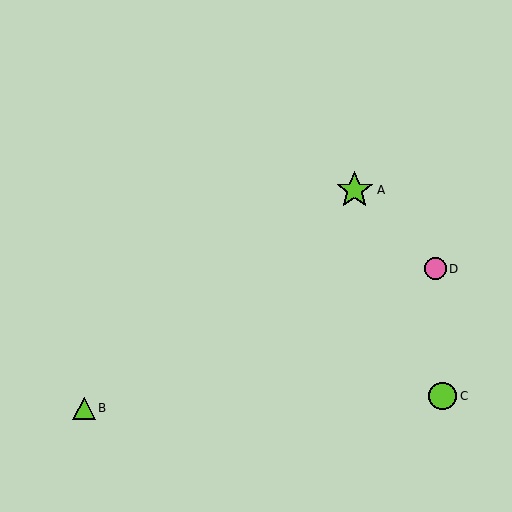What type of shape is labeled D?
Shape D is a pink circle.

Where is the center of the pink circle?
The center of the pink circle is at (435, 269).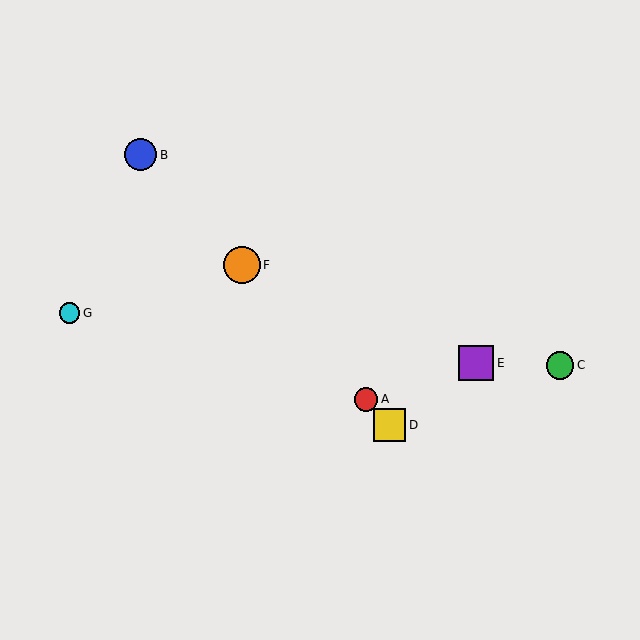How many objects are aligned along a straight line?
4 objects (A, B, D, F) are aligned along a straight line.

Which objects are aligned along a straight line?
Objects A, B, D, F are aligned along a straight line.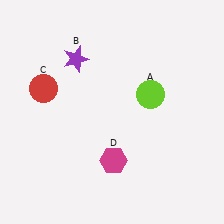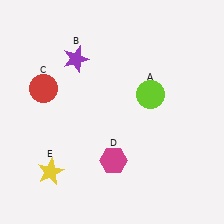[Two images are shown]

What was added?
A yellow star (E) was added in Image 2.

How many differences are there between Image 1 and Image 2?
There is 1 difference between the two images.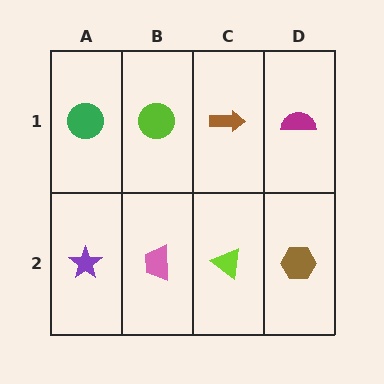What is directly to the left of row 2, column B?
A purple star.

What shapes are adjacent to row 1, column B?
A pink trapezoid (row 2, column B), a green circle (row 1, column A), a brown arrow (row 1, column C).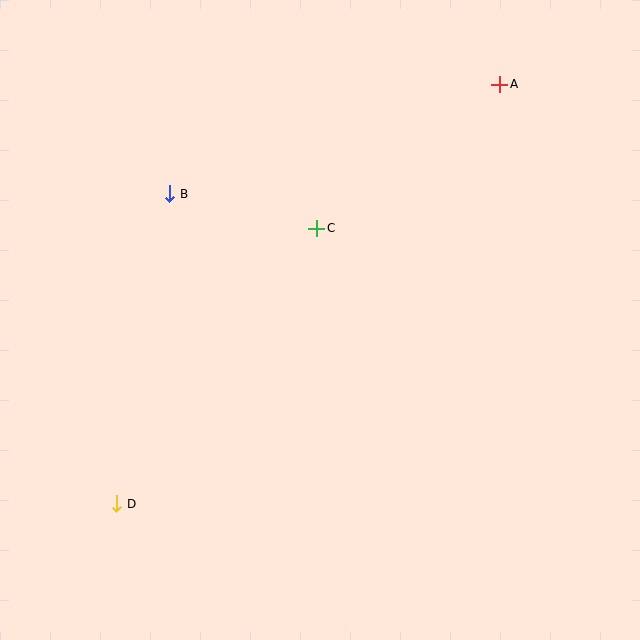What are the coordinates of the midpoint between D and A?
The midpoint between D and A is at (308, 294).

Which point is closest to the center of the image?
Point C at (317, 228) is closest to the center.